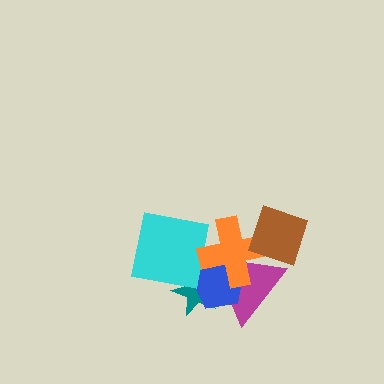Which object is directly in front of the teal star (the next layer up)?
The magenta triangle is directly in front of the teal star.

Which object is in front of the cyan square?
The orange cross is in front of the cyan square.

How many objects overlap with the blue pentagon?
4 objects overlap with the blue pentagon.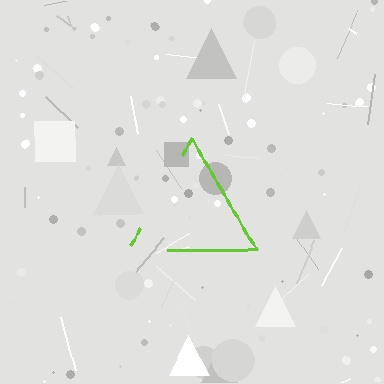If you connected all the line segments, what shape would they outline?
They would outline a triangle.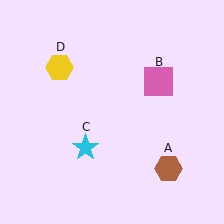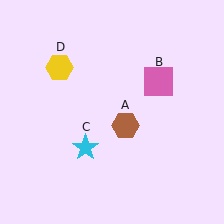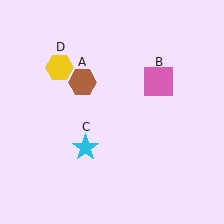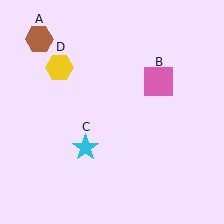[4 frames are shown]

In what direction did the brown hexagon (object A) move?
The brown hexagon (object A) moved up and to the left.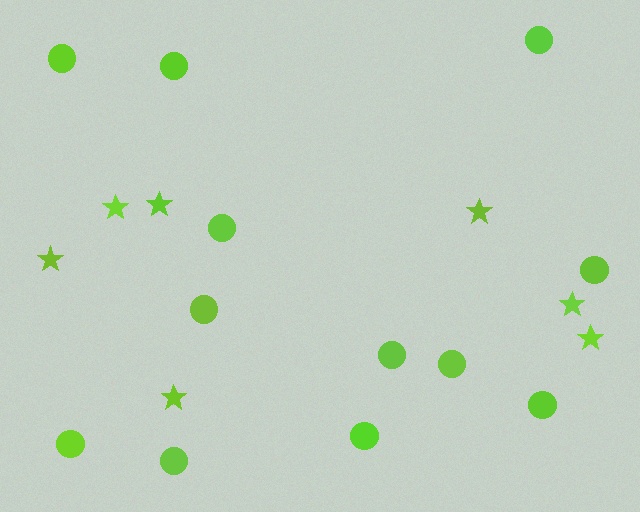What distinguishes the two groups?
There are 2 groups: one group of stars (7) and one group of circles (12).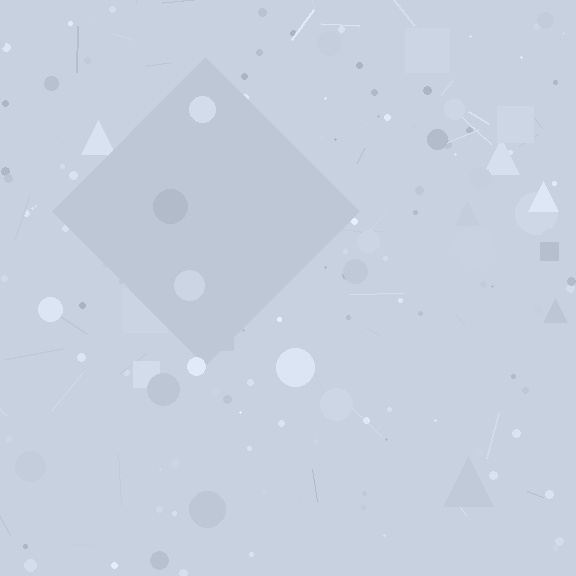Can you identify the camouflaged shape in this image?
The camouflaged shape is a diamond.